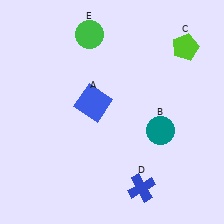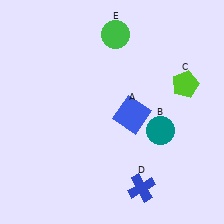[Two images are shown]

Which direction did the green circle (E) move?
The green circle (E) moved right.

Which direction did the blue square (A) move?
The blue square (A) moved right.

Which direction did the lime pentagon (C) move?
The lime pentagon (C) moved down.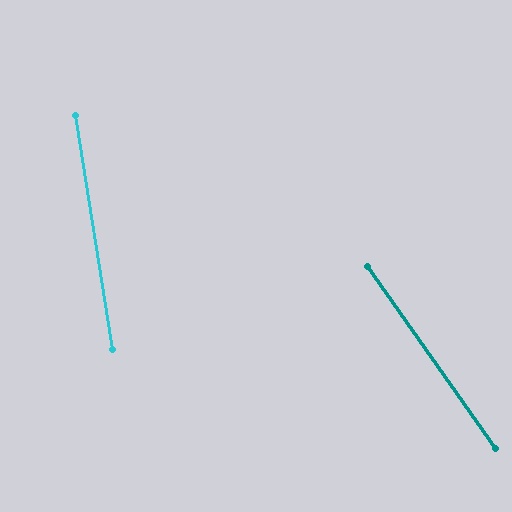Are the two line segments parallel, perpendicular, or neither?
Neither parallel nor perpendicular — they differ by about 26°.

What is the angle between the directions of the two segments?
Approximately 26 degrees.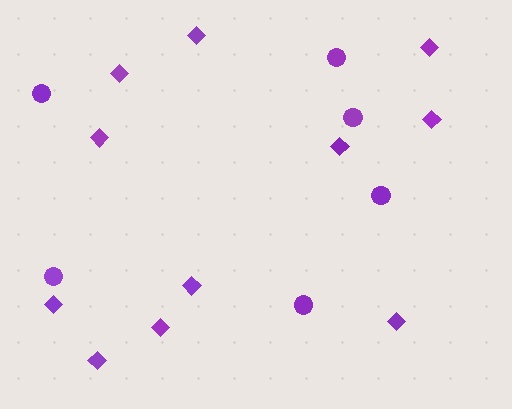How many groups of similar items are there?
There are 2 groups: one group of circles (6) and one group of diamonds (11).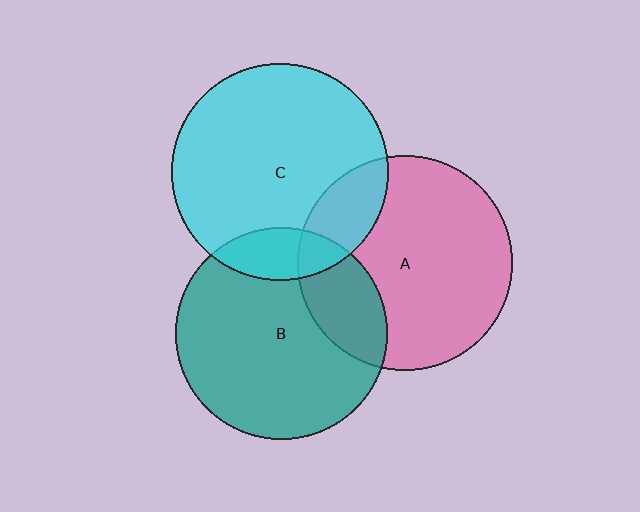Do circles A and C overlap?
Yes.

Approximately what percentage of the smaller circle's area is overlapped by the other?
Approximately 15%.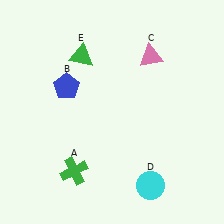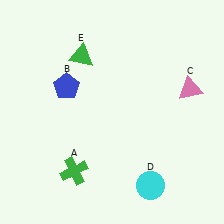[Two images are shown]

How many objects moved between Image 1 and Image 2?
1 object moved between the two images.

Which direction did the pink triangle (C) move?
The pink triangle (C) moved right.